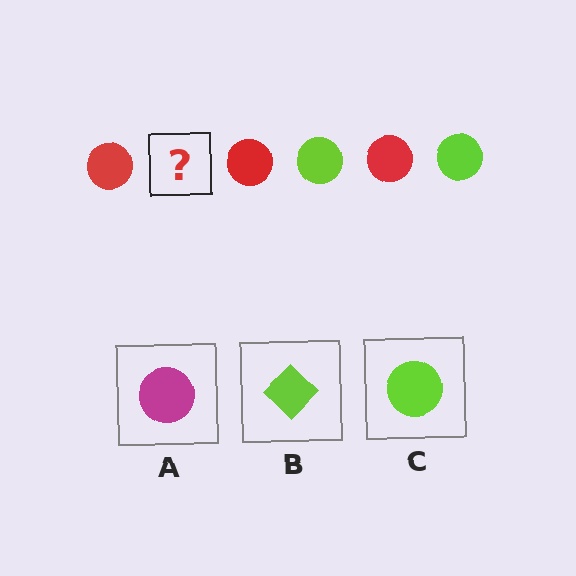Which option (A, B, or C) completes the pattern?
C.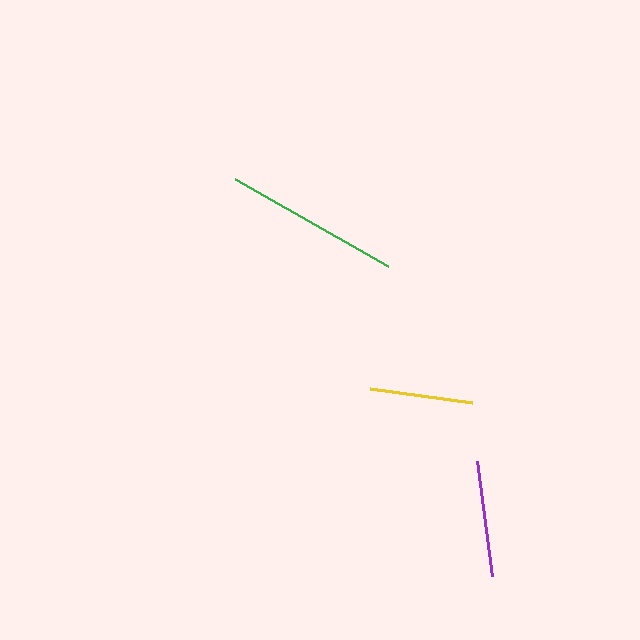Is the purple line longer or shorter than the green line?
The green line is longer than the purple line.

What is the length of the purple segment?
The purple segment is approximately 116 pixels long.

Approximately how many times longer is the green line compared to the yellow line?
The green line is approximately 1.7 times the length of the yellow line.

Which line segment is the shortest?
The yellow line is the shortest at approximately 103 pixels.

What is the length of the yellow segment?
The yellow segment is approximately 103 pixels long.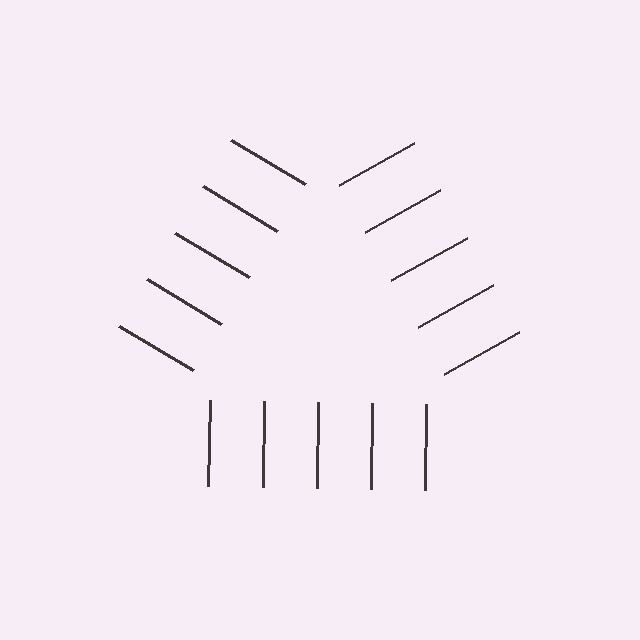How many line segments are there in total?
15 — 5 along each of the 3 edges.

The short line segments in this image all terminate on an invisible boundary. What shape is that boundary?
An illusory triangle — the line segments terminate on its edges but no continuous stroke is drawn.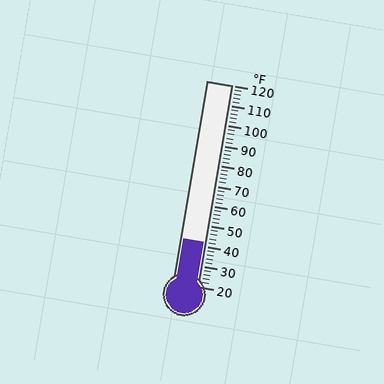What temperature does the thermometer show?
The thermometer shows approximately 42°F.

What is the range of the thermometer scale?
The thermometer scale ranges from 20°F to 120°F.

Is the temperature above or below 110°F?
The temperature is below 110°F.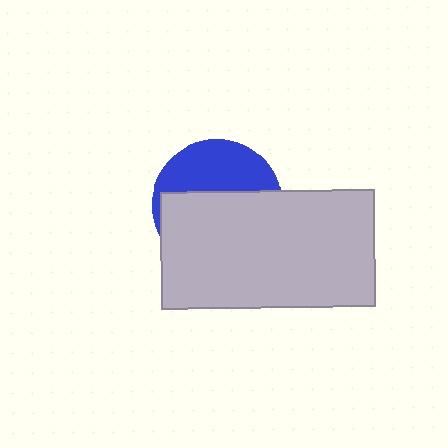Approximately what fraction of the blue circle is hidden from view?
Roughly 61% of the blue circle is hidden behind the light gray rectangle.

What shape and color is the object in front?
The object in front is a light gray rectangle.